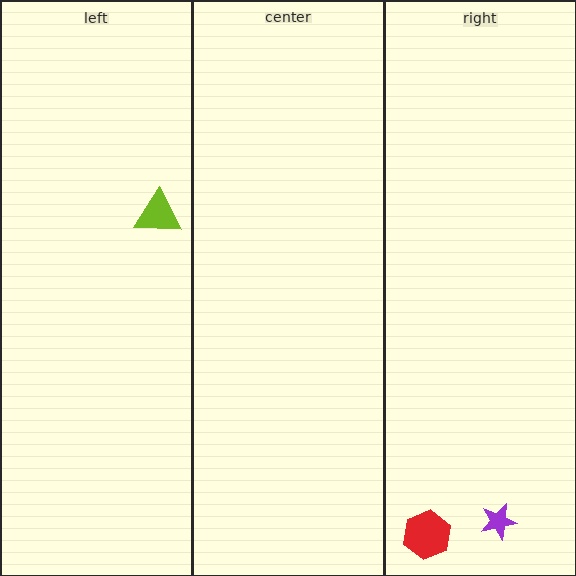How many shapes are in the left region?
1.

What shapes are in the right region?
The red hexagon, the purple star.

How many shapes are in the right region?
2.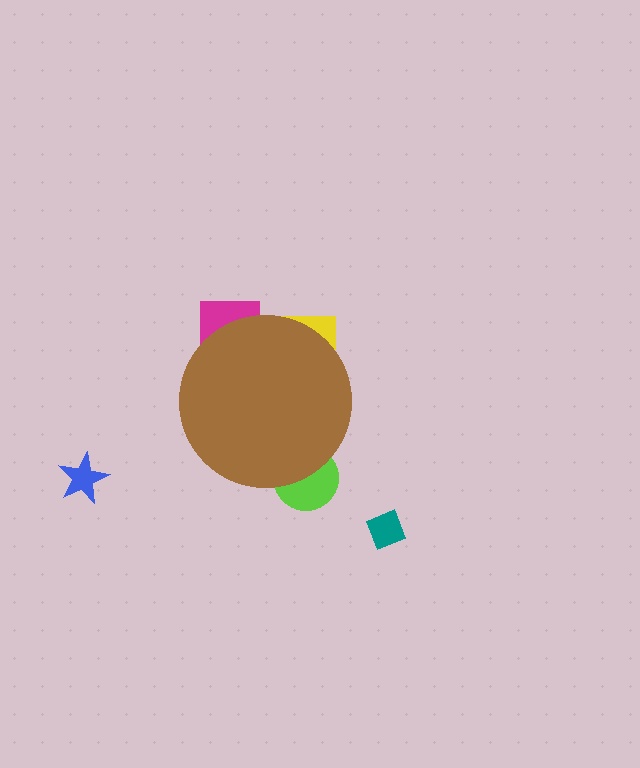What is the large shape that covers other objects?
A brown circle.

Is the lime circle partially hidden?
Yes, the lime circle is partially hidden behind the brown circle.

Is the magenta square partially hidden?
Yes, the magenta square is partially hidden behind the brown circle.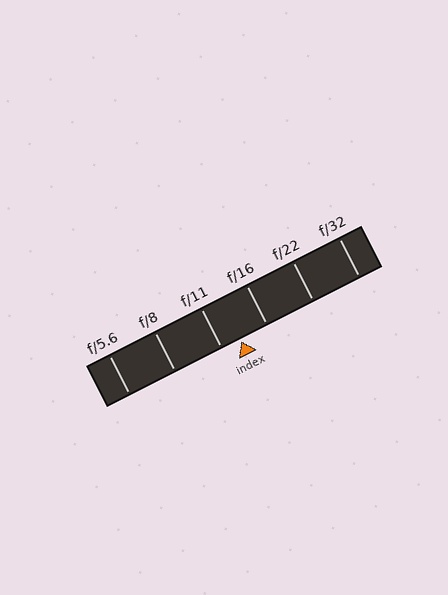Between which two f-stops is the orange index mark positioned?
The index mark is between f/11 and f/16.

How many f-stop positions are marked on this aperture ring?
There are 6 f-stop positions marked.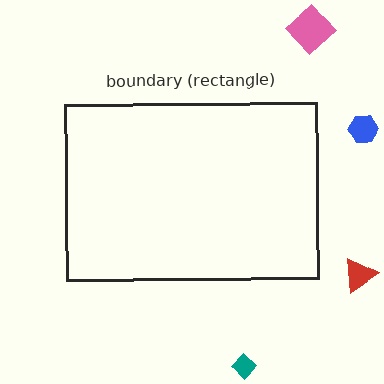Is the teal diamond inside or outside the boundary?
Outside.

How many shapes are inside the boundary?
0 inside, 4 outside.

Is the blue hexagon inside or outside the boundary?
Outside.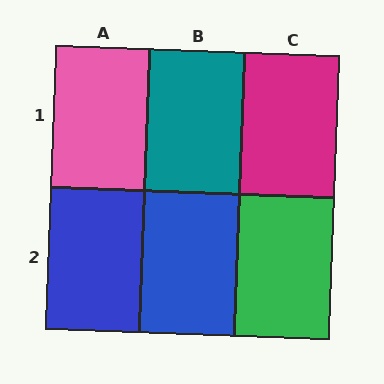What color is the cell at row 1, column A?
Pink.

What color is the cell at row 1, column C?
Magenta.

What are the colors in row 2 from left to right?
Blue, blue, green.